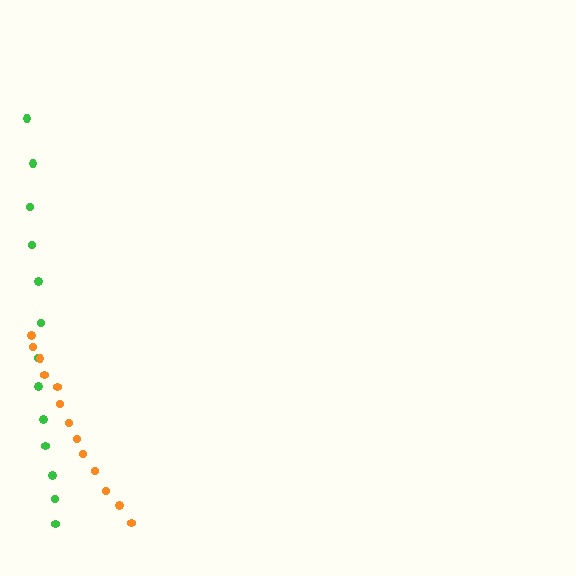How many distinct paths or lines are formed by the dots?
There are 2 distinct paths.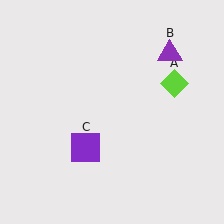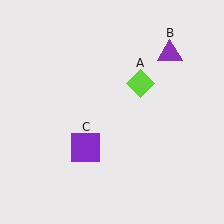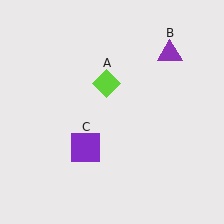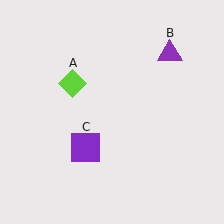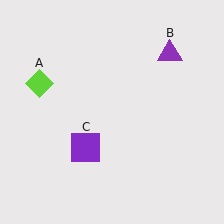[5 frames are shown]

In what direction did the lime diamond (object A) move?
The lime diamond (object A) moved left.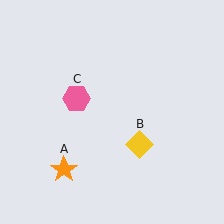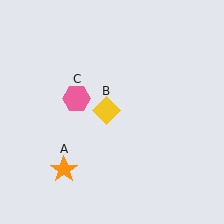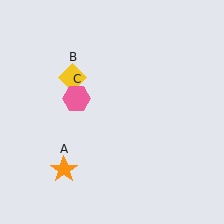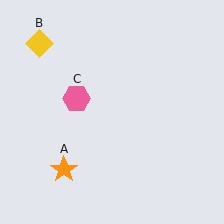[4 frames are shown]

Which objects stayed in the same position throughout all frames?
Orange star (object A) and pink hexagon (object C) remained stationary.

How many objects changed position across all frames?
1 object changed position: yellow diamond (object B).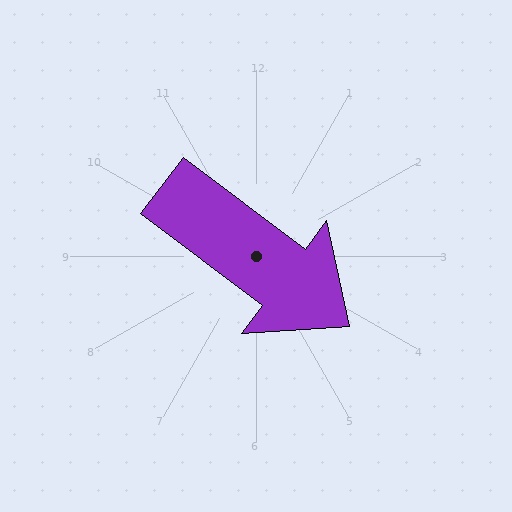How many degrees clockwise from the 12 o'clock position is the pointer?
Approximately 127 degrees.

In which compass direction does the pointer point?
Southeast.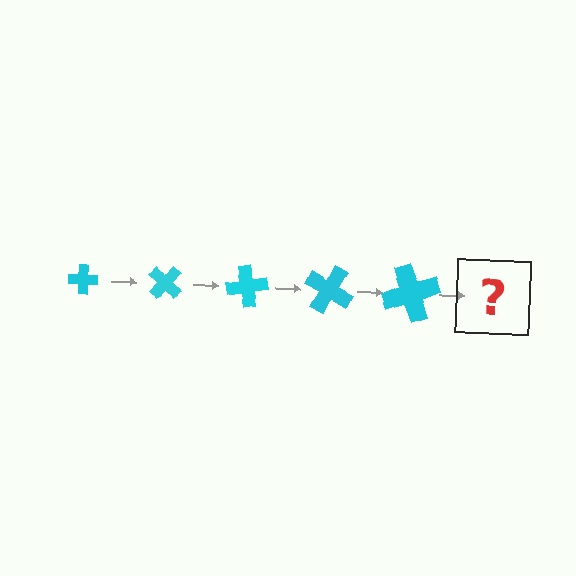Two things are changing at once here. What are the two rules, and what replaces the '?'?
The two rules are that the cross grows larger each step and it rotates 40 degrees each step. The '?' should be a cross, larger than the previous one and rotated 200 degrees from the start.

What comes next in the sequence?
The next element should be a cross, larger than the previous one and rotated 200 degrees from the start.